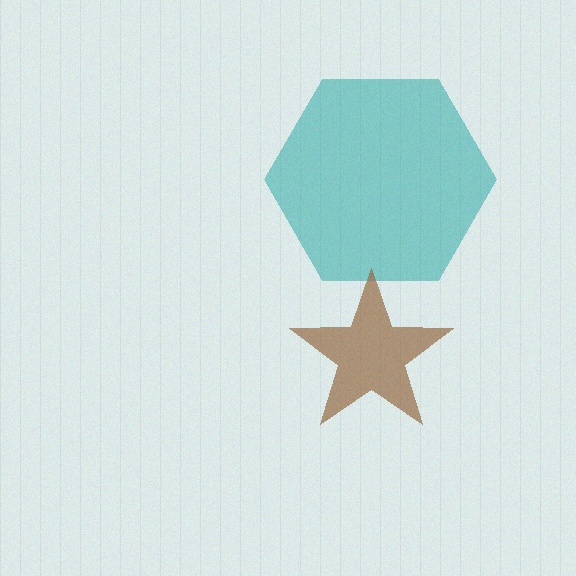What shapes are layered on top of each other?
The layered shapes are: a teal hexagon, a brown star.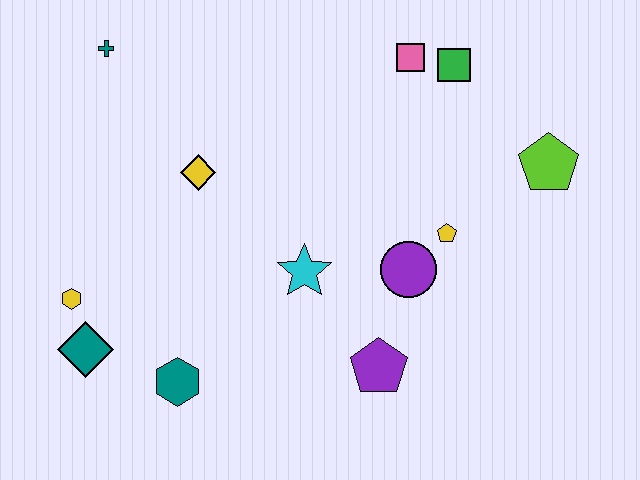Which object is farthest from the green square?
The teal diamond is farthest from the green square.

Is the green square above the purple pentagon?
Yes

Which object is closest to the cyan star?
The purple circle is closest to the cyan star.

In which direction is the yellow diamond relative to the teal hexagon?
The yellow diamond is above the teal hexagon.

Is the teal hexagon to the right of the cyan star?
No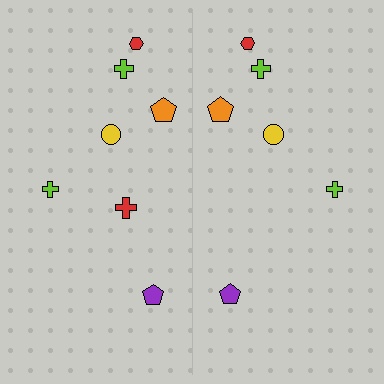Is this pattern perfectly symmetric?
No, the pattern is not perfectly symmetric. A red cross is missing from the right side.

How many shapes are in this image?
There are 13 shapes in this image.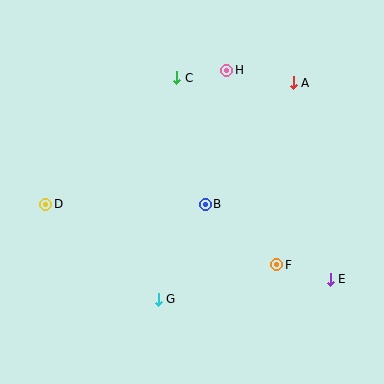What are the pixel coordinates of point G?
Point G is at (158, 299).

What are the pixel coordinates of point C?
Point C is at (177, 78).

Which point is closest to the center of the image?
Point B at (205, 205) is closest to the center.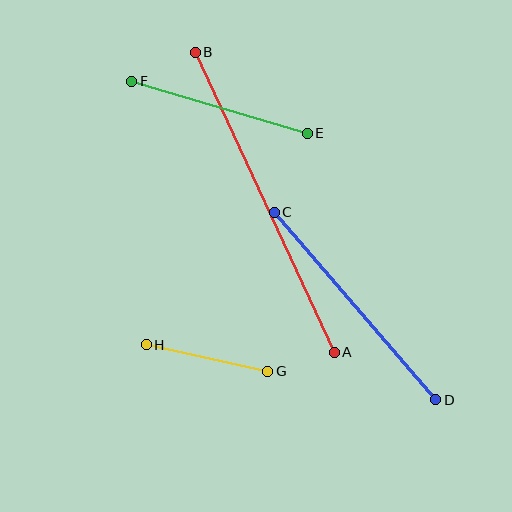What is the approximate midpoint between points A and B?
The midpoint is at approximately (265, 202) pixels.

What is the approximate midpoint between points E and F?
The midpoint is at approximately (219, 107) pixels.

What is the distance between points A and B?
The distance is approximately 331 pixels.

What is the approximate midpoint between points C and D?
The midpoint is at approximately (355, 306) pixels.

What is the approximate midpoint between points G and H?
The midpoint is at approximately (207, 358) pixels.